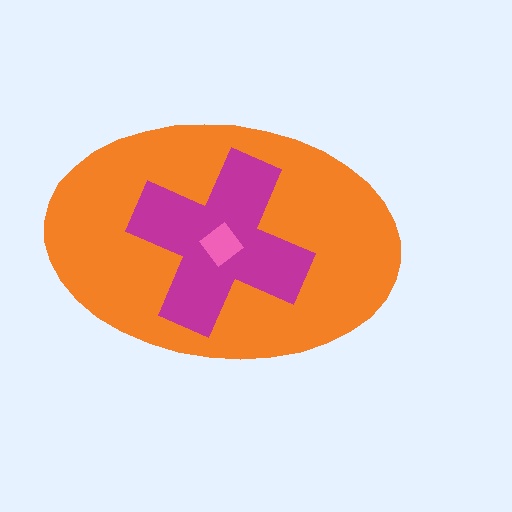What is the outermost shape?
The orange ellipse.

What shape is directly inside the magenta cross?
The pink diamond.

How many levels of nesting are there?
3.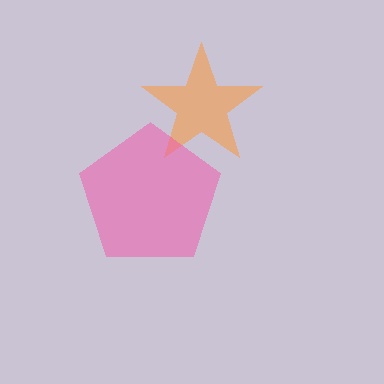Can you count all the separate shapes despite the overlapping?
Yes, there are 2 separate shapes.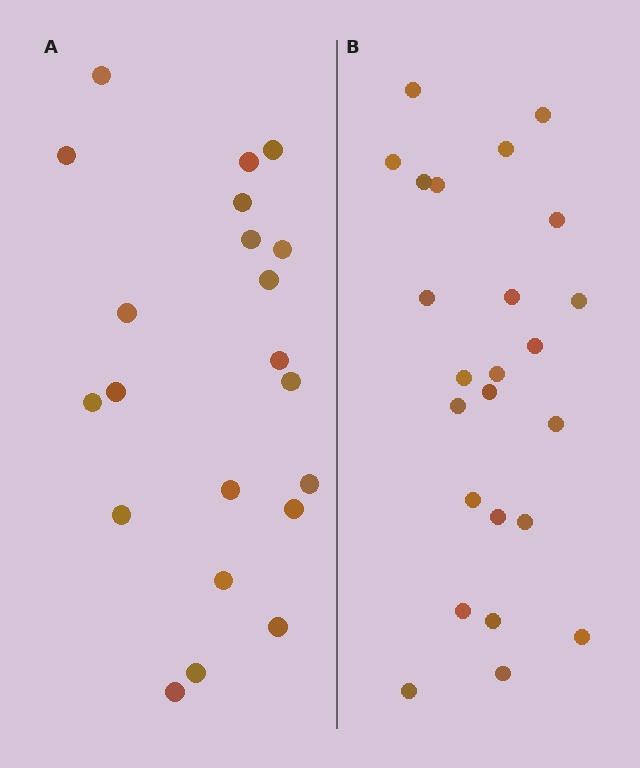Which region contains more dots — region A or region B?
Region B (the right region) has more dots.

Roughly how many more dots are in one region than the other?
Region B has just a few more — roughly 2 or 3 more dots than region A.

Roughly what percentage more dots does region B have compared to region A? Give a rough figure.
About 15% more.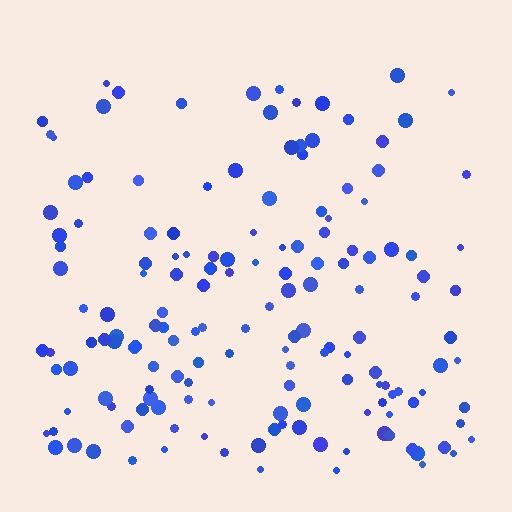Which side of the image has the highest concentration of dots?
The bottom.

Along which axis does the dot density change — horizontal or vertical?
Vertical.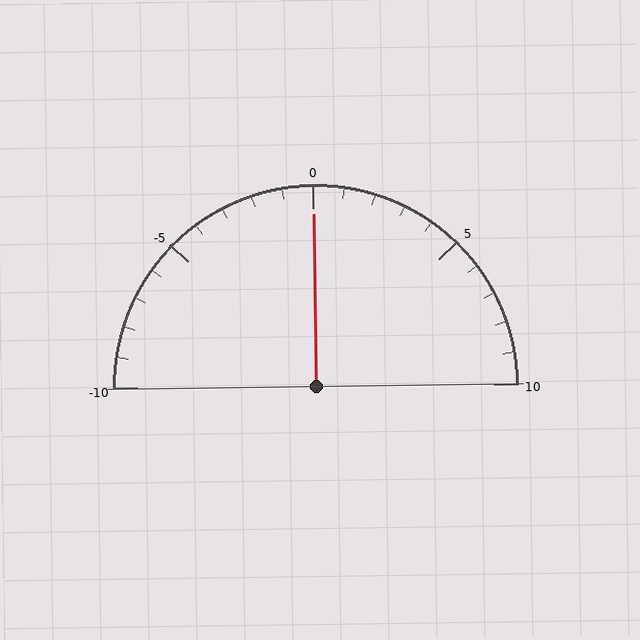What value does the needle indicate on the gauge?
The needle indicates approximately 0.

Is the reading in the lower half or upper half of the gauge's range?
The reading is in the upper half of the range (-10 to 10).